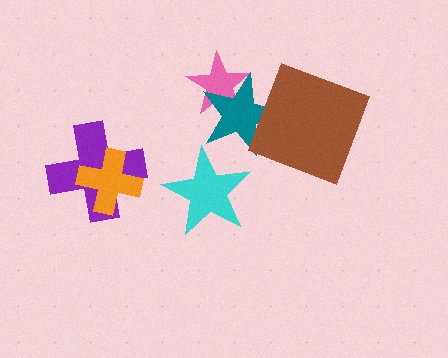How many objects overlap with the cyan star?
0 objects overlap with the cyan star.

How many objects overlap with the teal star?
2 objects overlap with the teal star.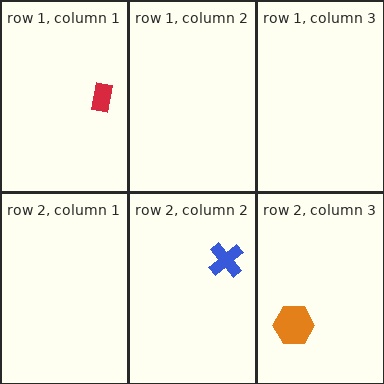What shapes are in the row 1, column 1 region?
The red rectangle.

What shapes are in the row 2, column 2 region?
The blue cross.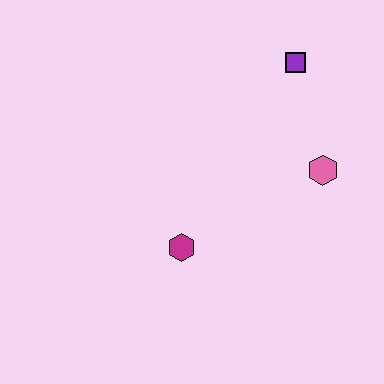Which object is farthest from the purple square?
The magenta hexagon is farthest from the purple square.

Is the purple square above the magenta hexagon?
Yes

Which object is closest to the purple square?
The pink hexagon is closest to the purple square.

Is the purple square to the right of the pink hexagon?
No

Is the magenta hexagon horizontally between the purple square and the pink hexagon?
No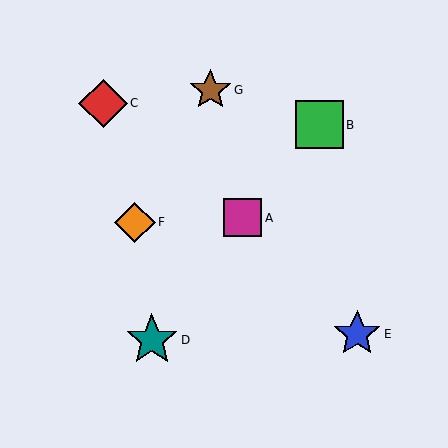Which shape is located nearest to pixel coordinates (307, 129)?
The green square (labeled B) at (319, 125) is nearest to that location.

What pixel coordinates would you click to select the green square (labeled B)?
Click at (319, 125) to select the green square B.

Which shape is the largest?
The teal star (labeled D) is the largest.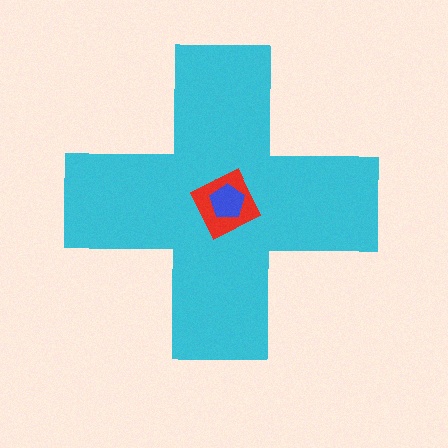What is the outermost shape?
The cyan cross.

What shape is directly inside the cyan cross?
The red square.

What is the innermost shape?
The blue pentagon.